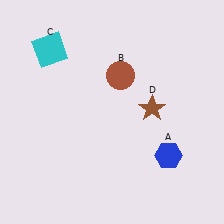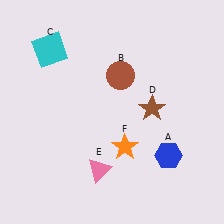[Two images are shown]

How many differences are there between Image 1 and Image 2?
There are 2 differences between the two images.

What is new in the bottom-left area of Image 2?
A pink triangle (E) was added in the bottom-left area of Image 2.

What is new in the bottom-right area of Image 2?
An orange star (F) was added in the bottom-right area of Image 2.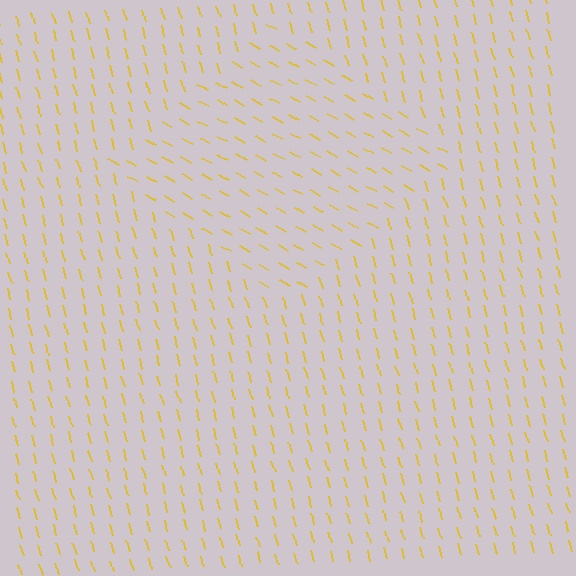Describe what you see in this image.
The image is filled with small yellow line segments. A diamond region in the image has lines oriented differently from the surrounding lines, creating a visible texture boundary.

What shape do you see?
I see a diamond.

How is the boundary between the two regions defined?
The boundary is defined purely by a change in line orientation (approximately 45 degrees difference). All lines are the same color and thickness.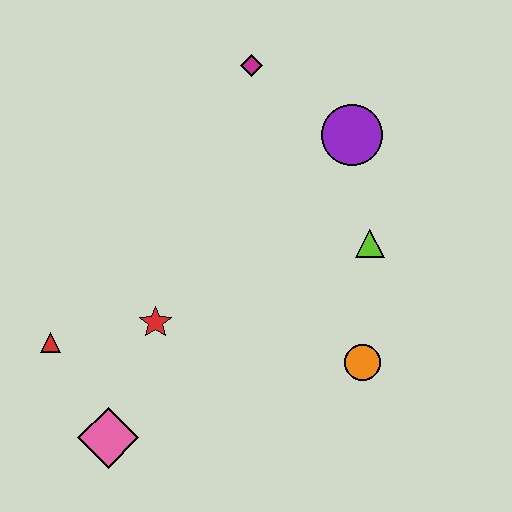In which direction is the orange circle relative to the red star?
The orange circle is to the right of the red star.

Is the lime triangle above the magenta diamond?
No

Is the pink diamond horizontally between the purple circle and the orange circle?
No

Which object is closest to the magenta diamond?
The purple circle is closest to the magenta diamond.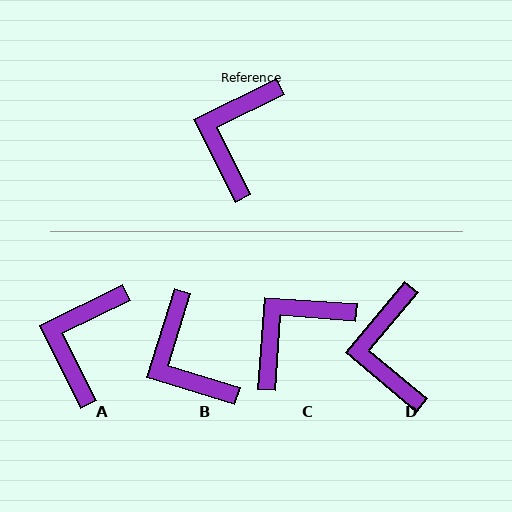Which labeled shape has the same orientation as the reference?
A.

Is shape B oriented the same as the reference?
No, it is off by about 46 degrees.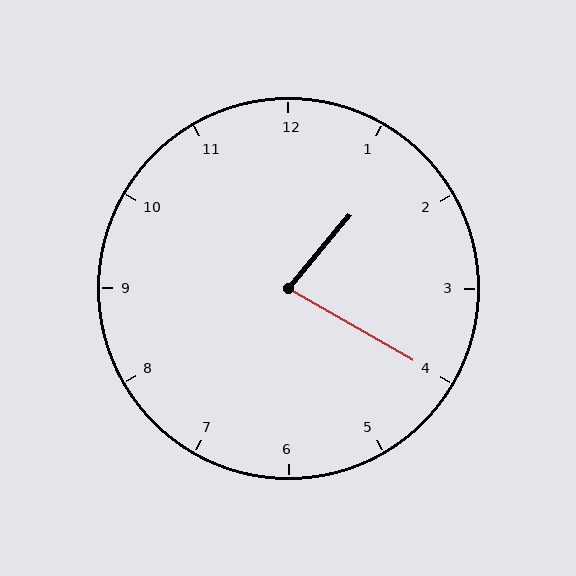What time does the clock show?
1:20.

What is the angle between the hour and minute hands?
Approximately 80 degrees.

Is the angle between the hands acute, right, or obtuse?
It is acute.